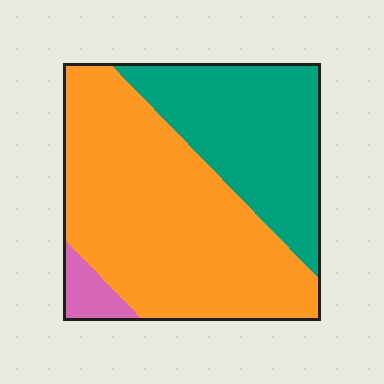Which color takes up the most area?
Orange, at roughly 60%.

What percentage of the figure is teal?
Teal covers 35% of the figure.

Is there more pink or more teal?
Teal.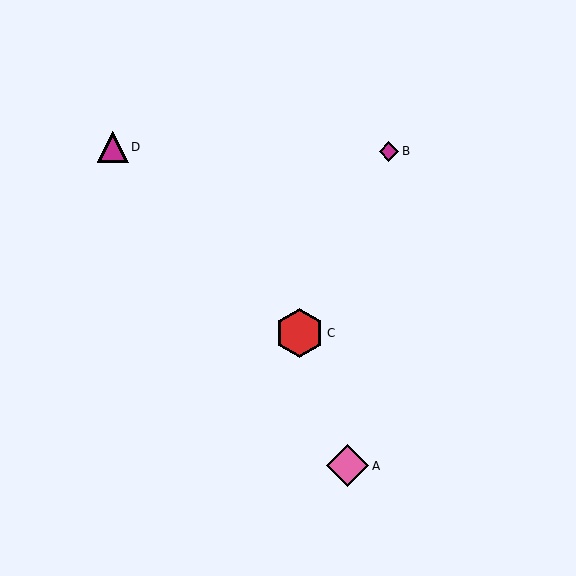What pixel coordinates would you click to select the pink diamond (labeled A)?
Click at (348, 466) to select the pink diamond A.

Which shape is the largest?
The red hexagon (labeled C) is the largest.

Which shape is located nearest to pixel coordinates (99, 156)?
The magenta triangle (labeled D) at (113, 147) is nearest to that location.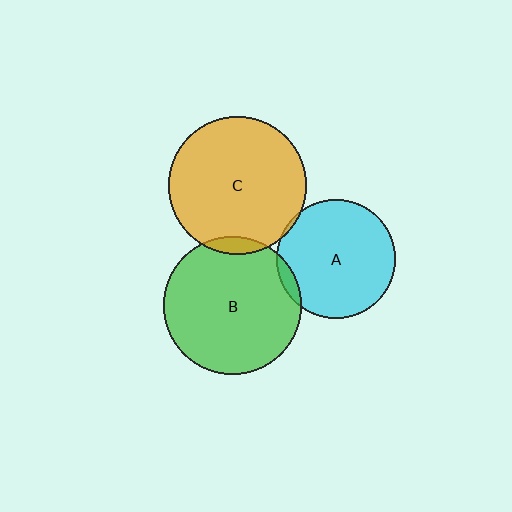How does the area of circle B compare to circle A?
Approximately 1.3 times.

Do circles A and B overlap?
Yes.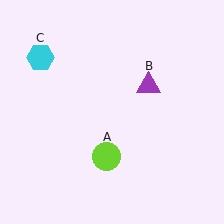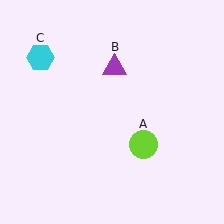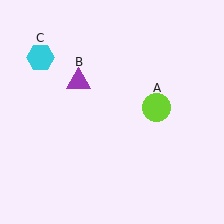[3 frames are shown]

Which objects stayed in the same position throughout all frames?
Cyan hexagon (object C) remained stationary.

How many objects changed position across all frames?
2 objects changed position: lime circle (object A), purple triangle (object B).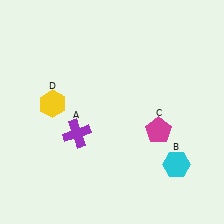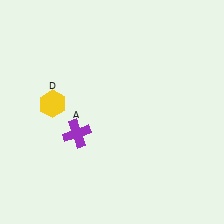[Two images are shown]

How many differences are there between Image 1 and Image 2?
There are 2 differences between the two images.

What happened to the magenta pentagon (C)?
The magenta pentagon (C) was removed in Image 2. It was in the bottom-right area of Image 1.